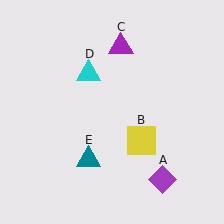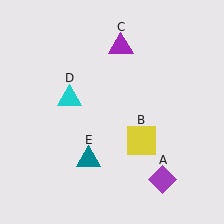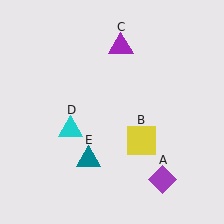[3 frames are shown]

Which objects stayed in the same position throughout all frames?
Purple diamond (object A) and yellow square (object B) and purple triangle (object C) and teal triangle (object E) remained stationary.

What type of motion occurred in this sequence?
The cyan triangle (object D) rotated counterclockwise around the center of the scene.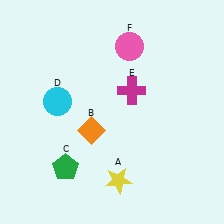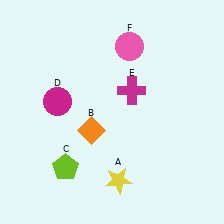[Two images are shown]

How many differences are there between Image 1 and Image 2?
There are 2 differences between the two images.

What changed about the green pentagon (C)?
In Image 1, C is green. In Image 2, it changed to lime.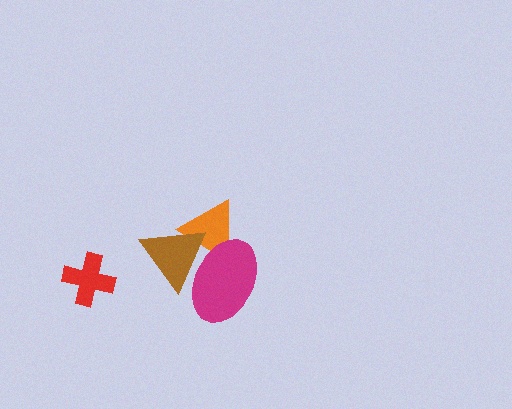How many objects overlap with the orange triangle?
2 objects overlap with the orange triangle.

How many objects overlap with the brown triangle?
2 objects overlap with the brown triangle.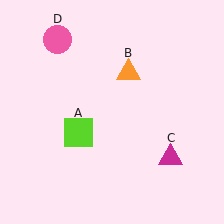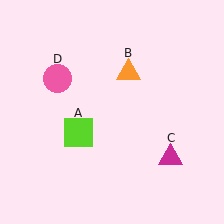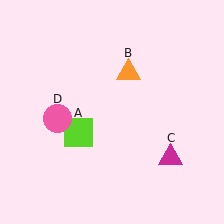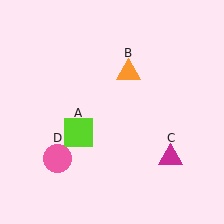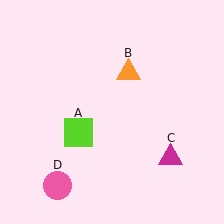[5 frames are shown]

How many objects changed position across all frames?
1 object changed position: pink circle (object D).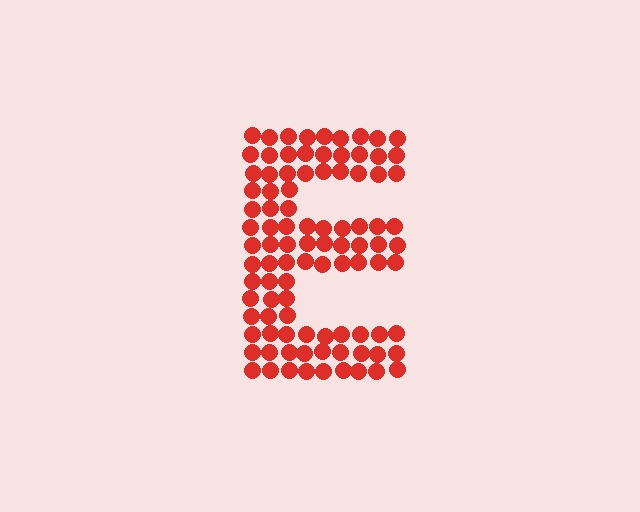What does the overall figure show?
The overall figure shows the letter E.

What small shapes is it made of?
It is made of small circles.